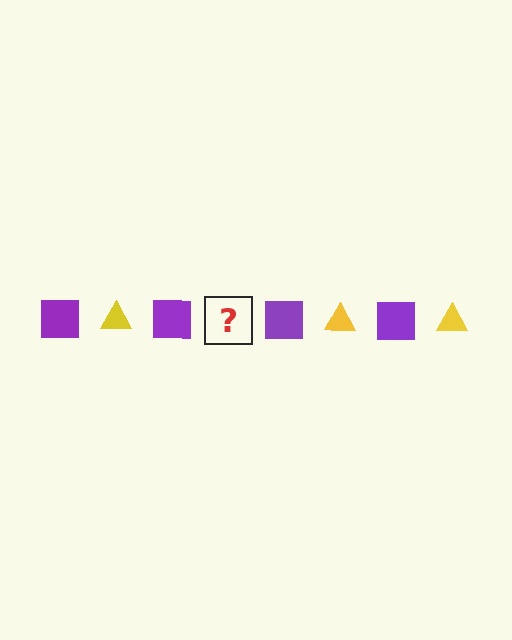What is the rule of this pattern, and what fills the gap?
The rule is that the pattern alternates between purple square and yellow triangle. The gap should be filled with a yellow triangle.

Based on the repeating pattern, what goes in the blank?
The blank should be a yellow triangle.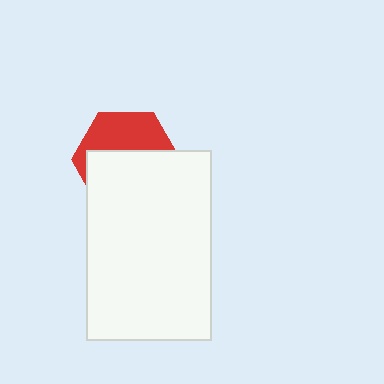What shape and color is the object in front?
The object in front is a white rectangle.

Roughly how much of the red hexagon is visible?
A small part of it is visible (roughly 40%).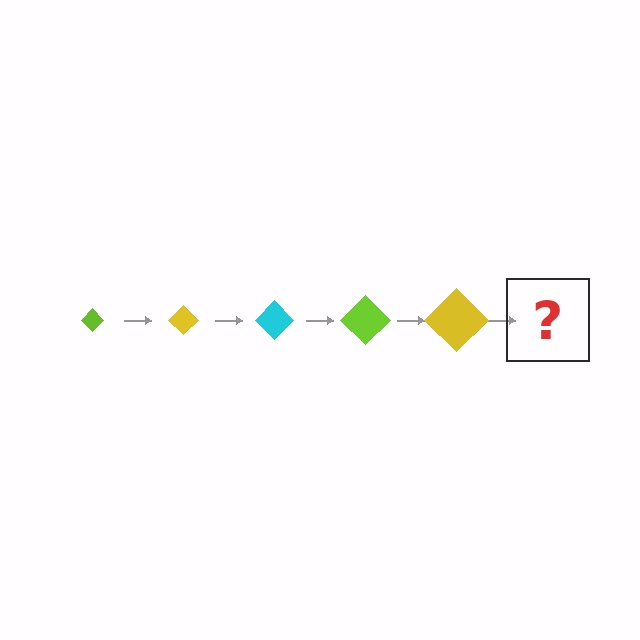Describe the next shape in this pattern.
It should be a cyan diamond, larger than the previous one.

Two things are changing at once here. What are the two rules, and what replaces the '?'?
The two rules are that the diamond grows larger each step and the color cycles through lime, yellow, and cyan. The '?' should be a cyan diamond, larger than the previous one.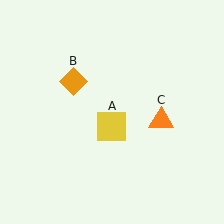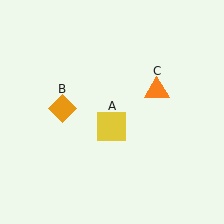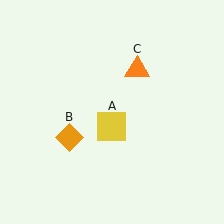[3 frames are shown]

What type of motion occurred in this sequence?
The orange diamond (object B), orange triangle (object C) rotated counterclockwise around the center of the scene.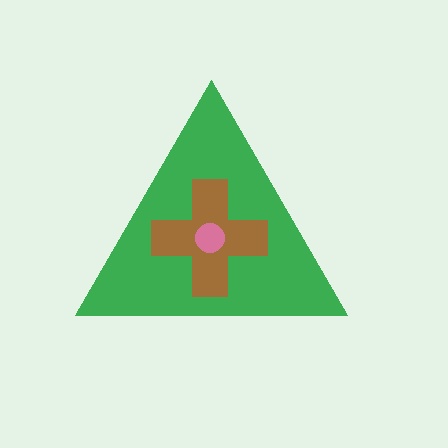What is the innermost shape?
The pink circle.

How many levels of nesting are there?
3.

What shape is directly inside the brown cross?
The pink circle.